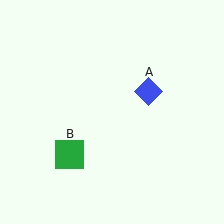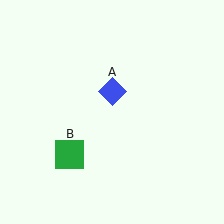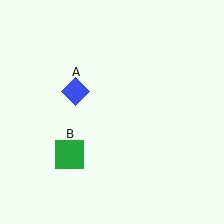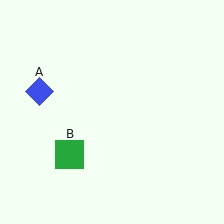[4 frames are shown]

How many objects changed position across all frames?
1 object changed position: blue diamond (object A).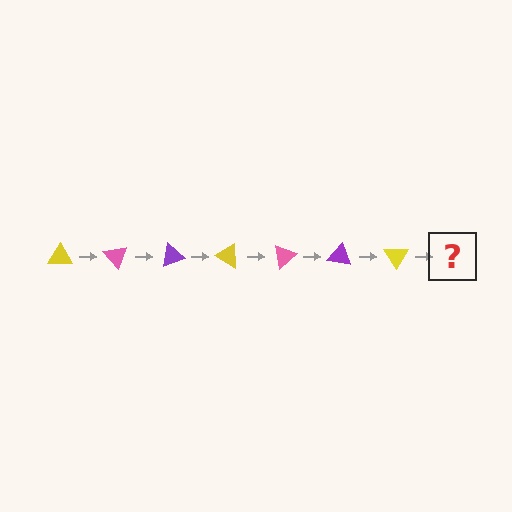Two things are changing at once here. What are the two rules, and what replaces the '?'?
The two rules are that it rotates 50 degrees each step and the color cycles through yellow, pink, and purple. The '?' should be a pink triangle, rotated 350 degrees from the start.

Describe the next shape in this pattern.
It should be a pink triangle, rotated 350 degrees from the start.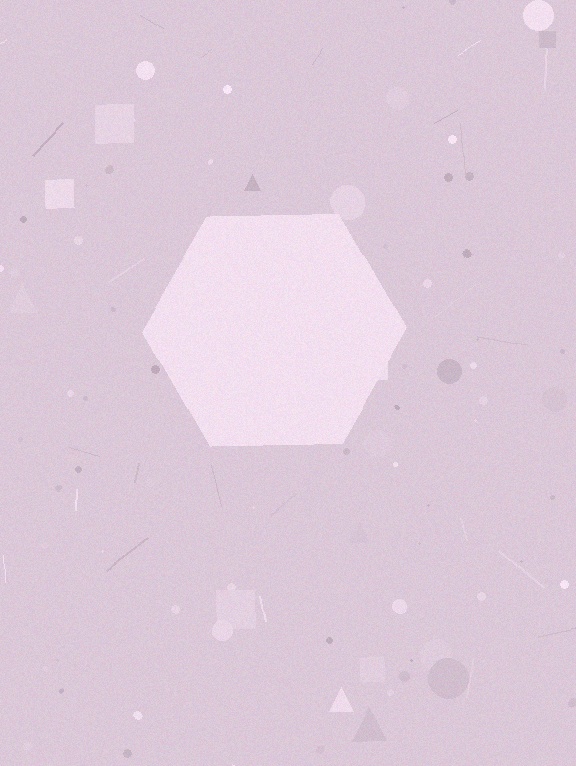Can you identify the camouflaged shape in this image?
The camouflaged shape is a hexagon.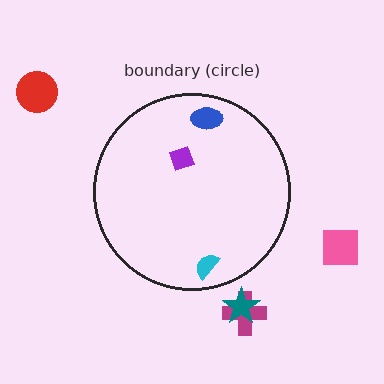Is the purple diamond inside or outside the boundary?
Inside.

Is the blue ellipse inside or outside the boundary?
Inside.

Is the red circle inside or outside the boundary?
Outside.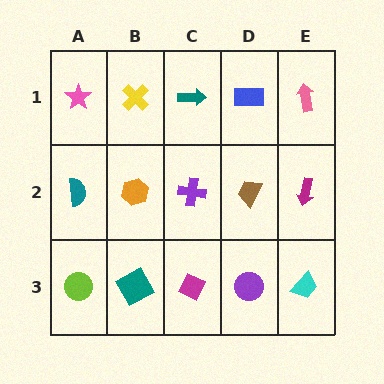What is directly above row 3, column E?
A magenta arrow.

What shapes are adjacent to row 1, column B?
An orange hexagon (row 2, column B), a pink star (row 1, column A), a teal arrow (row 1, column C).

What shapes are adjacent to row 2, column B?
A yellow cross (row 1, column B), a teal square (row 3, column B), a teal semicircle (row 2, column A), a purple cross (row 2, column C).